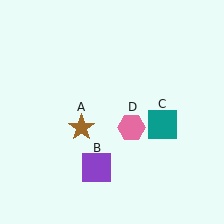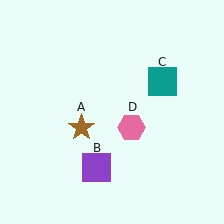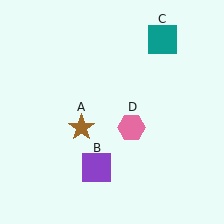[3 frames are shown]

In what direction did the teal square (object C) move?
The teal square (object C) moved up.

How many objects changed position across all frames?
1 object changed position: teal square (object C).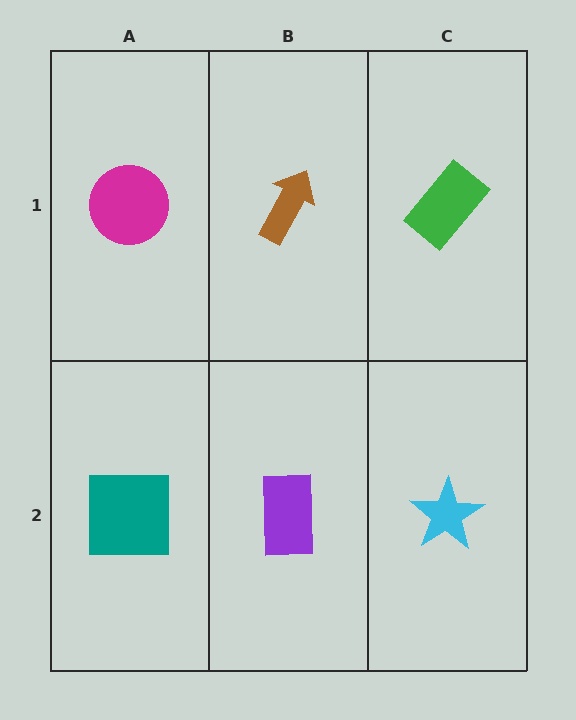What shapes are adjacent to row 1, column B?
A purple rectangle (row 2, column B), a magenta circle (row 1, column A), a green rectangle (row 1, column C).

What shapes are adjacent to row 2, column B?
A brown arrow (row 1, column B), a teal square (row 2, column A), a cyan star (row 2, column C).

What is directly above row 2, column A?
A magenta circle.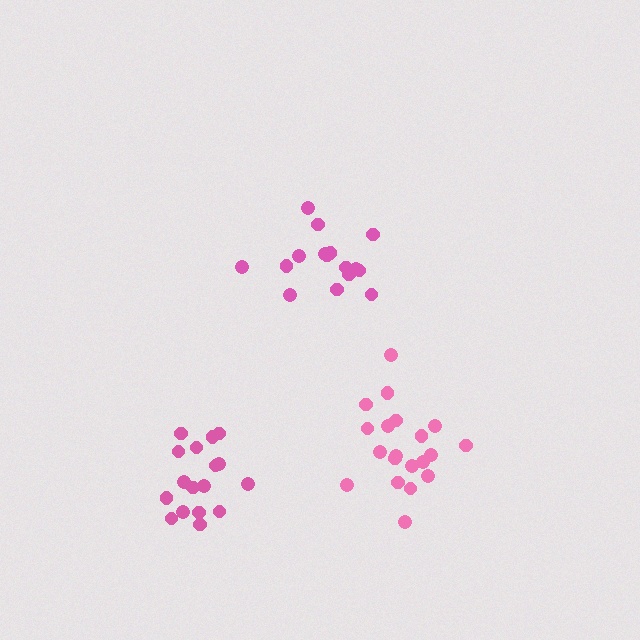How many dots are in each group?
Group 1: 20 dots, Group 2: 16 dots, Group 3: 17 dots (53 total).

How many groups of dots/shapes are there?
There are 3 groups.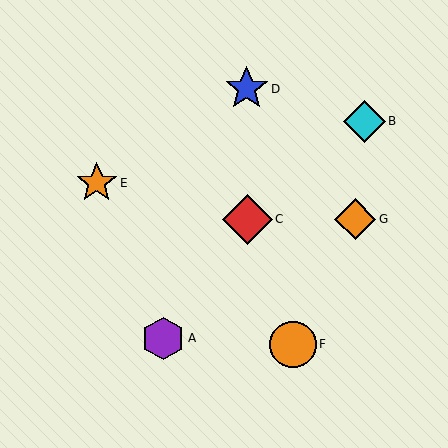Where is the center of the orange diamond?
The center of the orange diamond is at (355, 219).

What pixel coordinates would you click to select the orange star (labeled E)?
Click at (97, 183) to select the orange star E.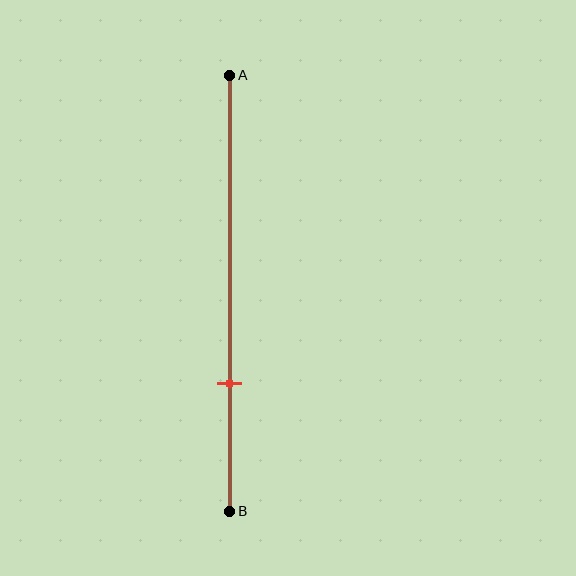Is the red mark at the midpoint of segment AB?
No, the mark is at about 70% from A, not at the 50% midpoint.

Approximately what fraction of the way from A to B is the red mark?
The red mark is approximately 70% of the way from A to B.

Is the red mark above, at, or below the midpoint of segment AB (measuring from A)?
The red mark is below the midpoint of segment AB.